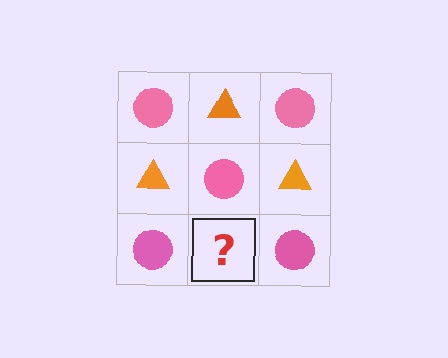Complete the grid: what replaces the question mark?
The question mark should be replaced with an orange triangle.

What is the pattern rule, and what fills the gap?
The rule is that it alternates pink circle and orange triangle in a checkerboard pattern. The gap should be filled with an orange triangle.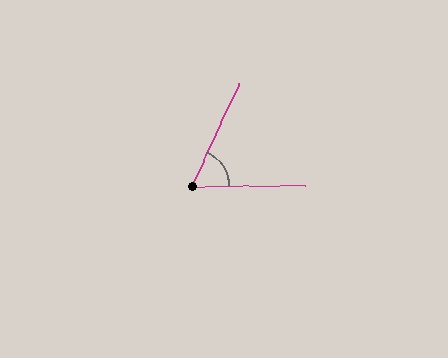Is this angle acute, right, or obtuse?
It is acute.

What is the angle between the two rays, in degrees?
Approximately 65 degrees.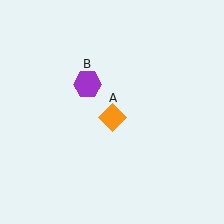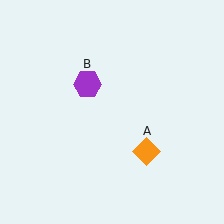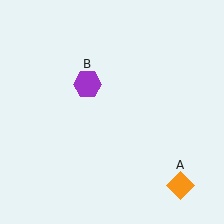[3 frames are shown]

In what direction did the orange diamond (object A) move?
The orange diamond (object A) moved down and to the right.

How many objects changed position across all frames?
1 object changed position: orange diamond (object A).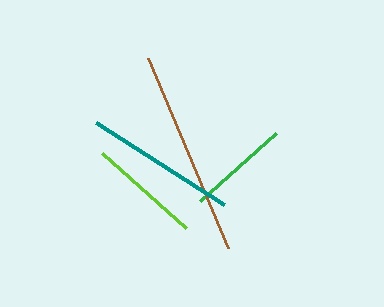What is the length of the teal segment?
The teal segment is approximately 151 pixels long.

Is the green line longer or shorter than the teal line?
The teal line is longer than the green line.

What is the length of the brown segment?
The brown segment is approximately 206 pixels long.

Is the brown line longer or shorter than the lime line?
The brown line is longer than the lime line.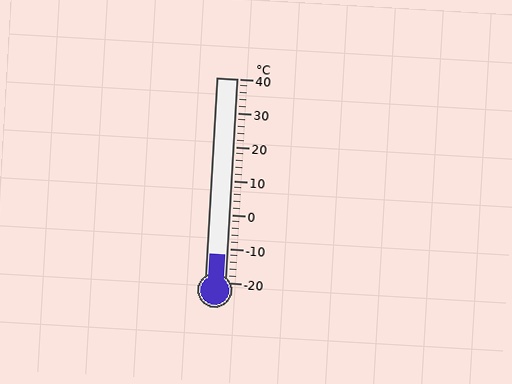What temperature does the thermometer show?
The thermometer shows approximately -12°C.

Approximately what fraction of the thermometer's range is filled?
The thermometer is filled to approximately 15% of its range.